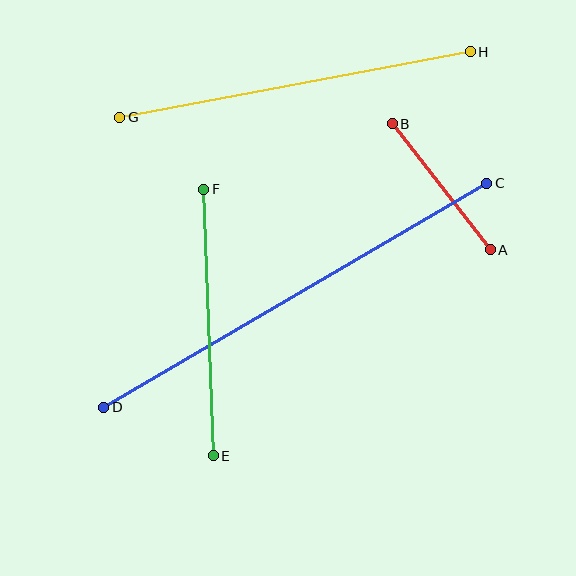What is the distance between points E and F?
The distance is approximately 267 pixels.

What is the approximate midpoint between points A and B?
The midpoint is at approximately (441, 187) pixels.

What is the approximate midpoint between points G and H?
The midpoint is at approximately (295, 85) pixels.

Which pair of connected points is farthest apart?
Points C and D are farthest apart.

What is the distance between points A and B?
The distance is approximately 160 pixels.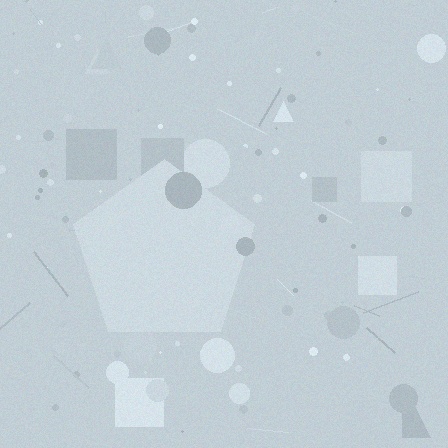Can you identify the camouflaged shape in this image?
The camouflaged shape is a pentagon.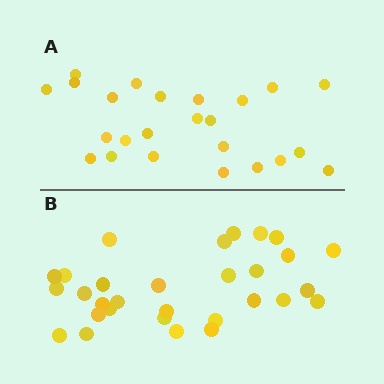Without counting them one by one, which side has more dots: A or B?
Region B (the bottom region) has more dots.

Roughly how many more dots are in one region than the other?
Region B has about 6 more dots than region A.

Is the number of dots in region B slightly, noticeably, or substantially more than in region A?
Region B has noticeably more, but not dramatically so. The ratio is roughly 1.2 to 1.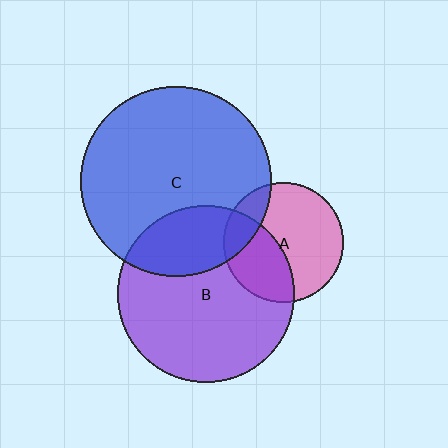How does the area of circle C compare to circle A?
Approximately 2.5 times.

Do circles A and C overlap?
Yes.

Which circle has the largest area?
Circle C (blue).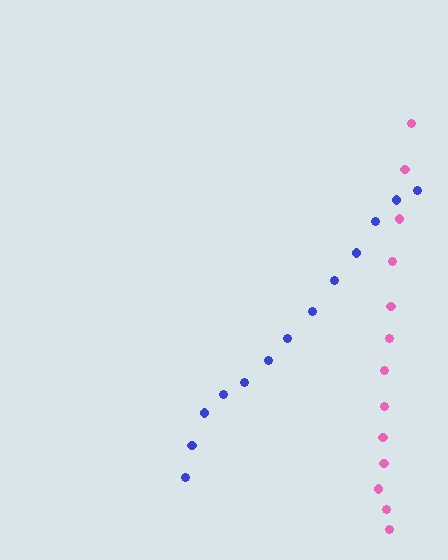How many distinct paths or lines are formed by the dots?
There are 2 distinct paths.